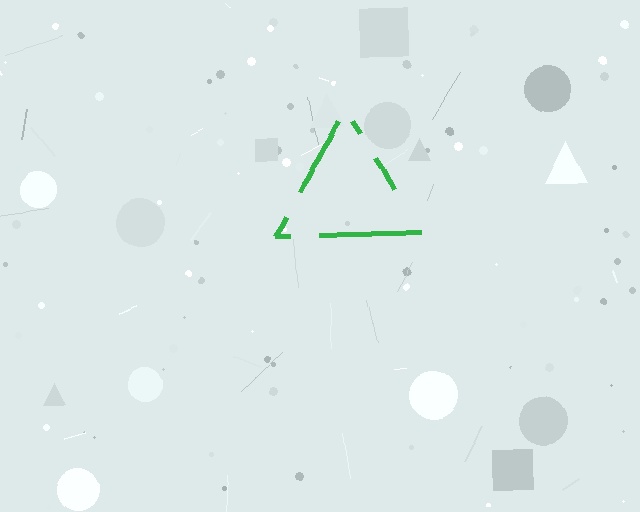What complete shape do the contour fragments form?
The contour fragments form a triangle.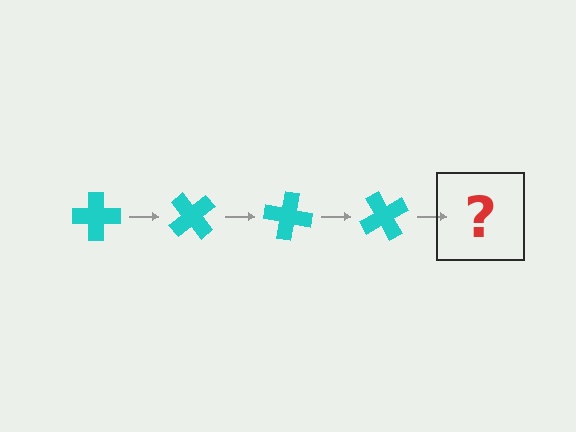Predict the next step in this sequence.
The next step is a cyan cross rotated 200 degrees.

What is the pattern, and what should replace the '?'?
The pattern is that the cross rotates 50 degrees each step. The '?' should be a cyan cross rotated 200 degrees.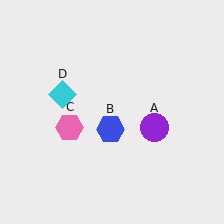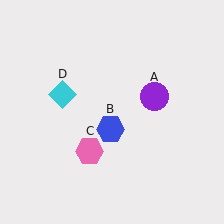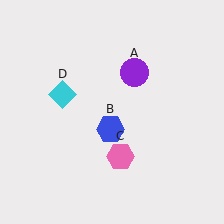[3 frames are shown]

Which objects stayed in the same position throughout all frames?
Blue hexagon (object B) and cyan diamond (object D) remained stationary.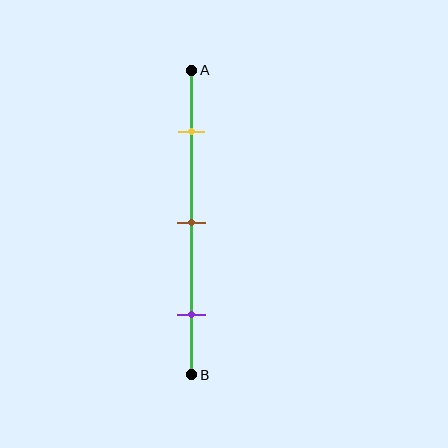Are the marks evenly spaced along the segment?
Yes, the marks are approximately evenly spaced.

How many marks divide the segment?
There are 3 marks dividing the segment.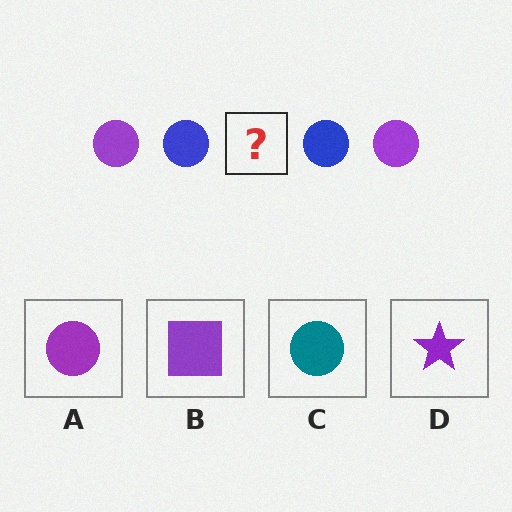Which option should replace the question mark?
Option A.